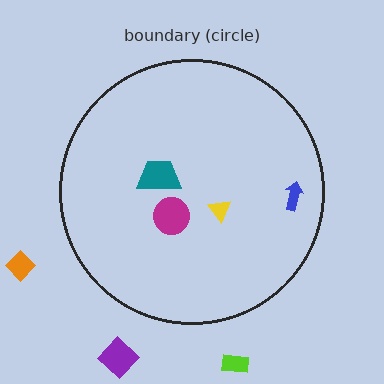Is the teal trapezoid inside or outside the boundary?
Inside.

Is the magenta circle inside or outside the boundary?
Inside.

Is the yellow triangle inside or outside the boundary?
Inside.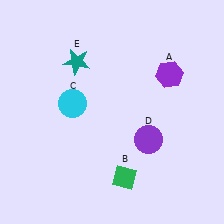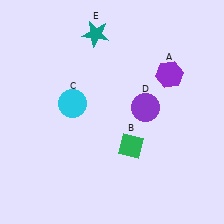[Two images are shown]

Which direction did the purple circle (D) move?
The purple circle (D) moved up.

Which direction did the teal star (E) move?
The teal star (E) moved up.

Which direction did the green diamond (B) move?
The green diamond (B) moved up.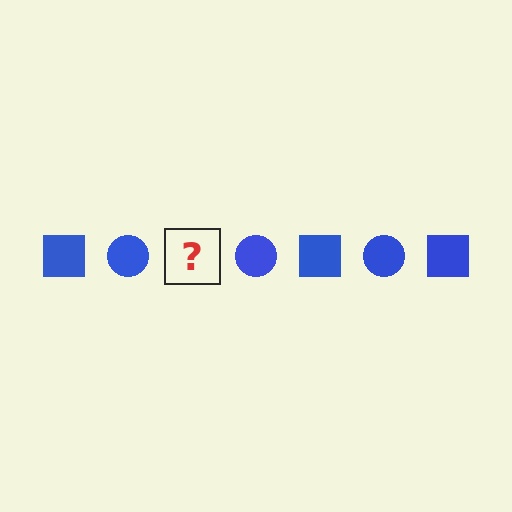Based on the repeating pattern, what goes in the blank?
The blank should be a blue square.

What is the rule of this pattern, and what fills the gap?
The rule is that the pattern cycles through square, circle shapes in blue. The gap should be filled with a blue square.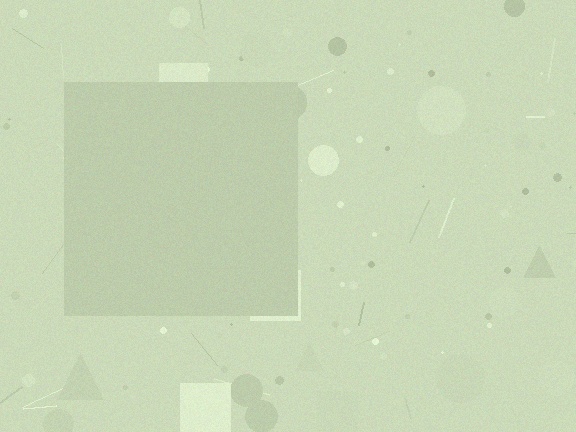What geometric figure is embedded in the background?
A square is embedded in the background.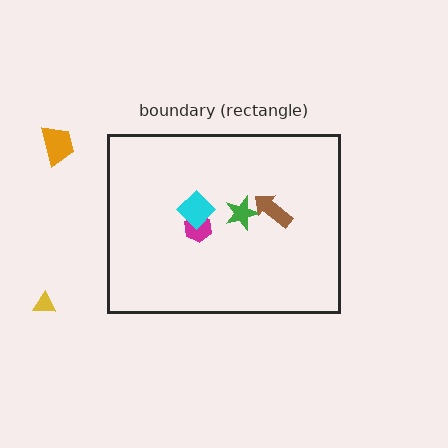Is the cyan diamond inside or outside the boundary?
Inside.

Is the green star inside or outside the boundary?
Inside.